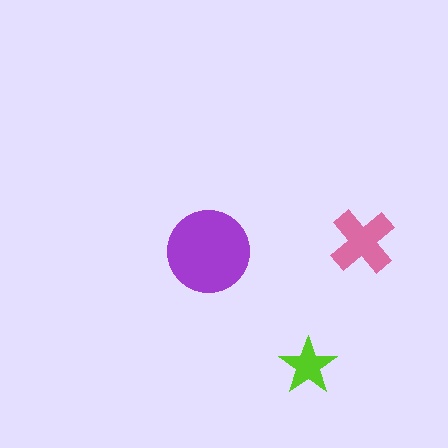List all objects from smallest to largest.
The lime star, the pink cross, the purple circle.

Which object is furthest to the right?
The pink cross is rightmost.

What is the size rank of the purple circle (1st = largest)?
1st.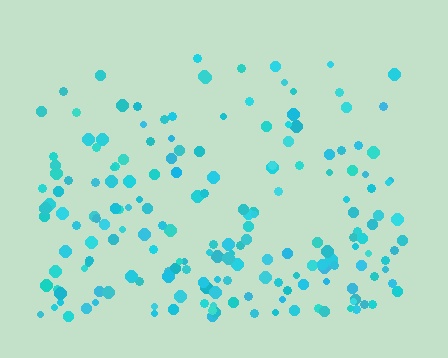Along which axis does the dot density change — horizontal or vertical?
Vertical.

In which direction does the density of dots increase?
From top to bottom, with the bottom side densest.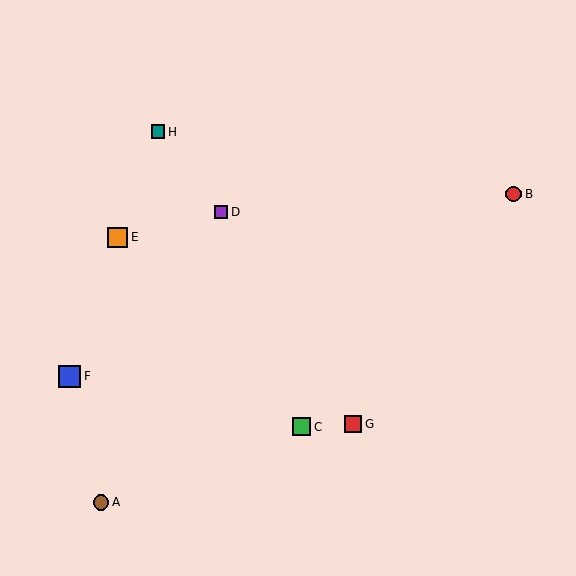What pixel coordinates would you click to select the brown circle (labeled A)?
Click at (101, 502) to select the brown circle A.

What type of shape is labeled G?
Shape G is a red square.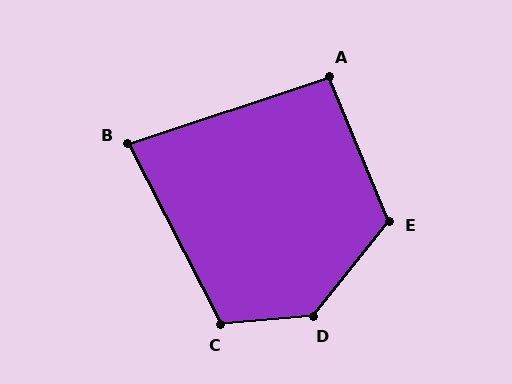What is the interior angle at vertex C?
Approximately 112 degrees (obtuse).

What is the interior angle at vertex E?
Approximately 118 degrees (obtuse).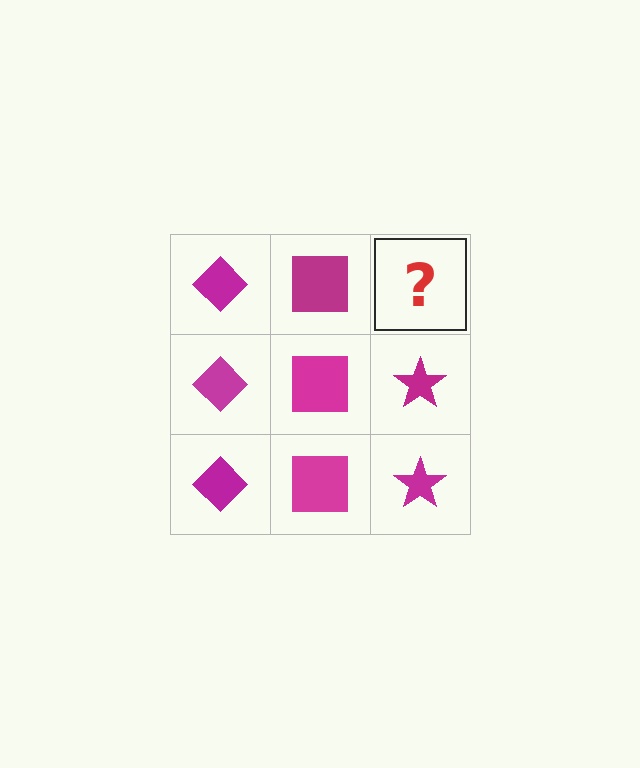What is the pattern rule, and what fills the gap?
The rule is that each column has a consistent shape. The gap should be filled with a magenta star.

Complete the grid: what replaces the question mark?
The question mark should be replaced with a magenta star.